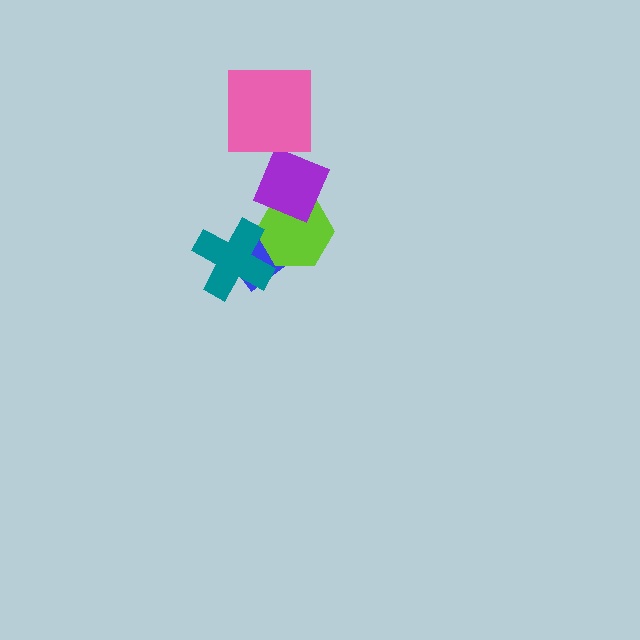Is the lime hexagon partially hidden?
Yes, it is partially covered by another shape.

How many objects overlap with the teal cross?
2 objects overlap with the teal cross.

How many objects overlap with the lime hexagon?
3 objects overlap with the lime hexagon.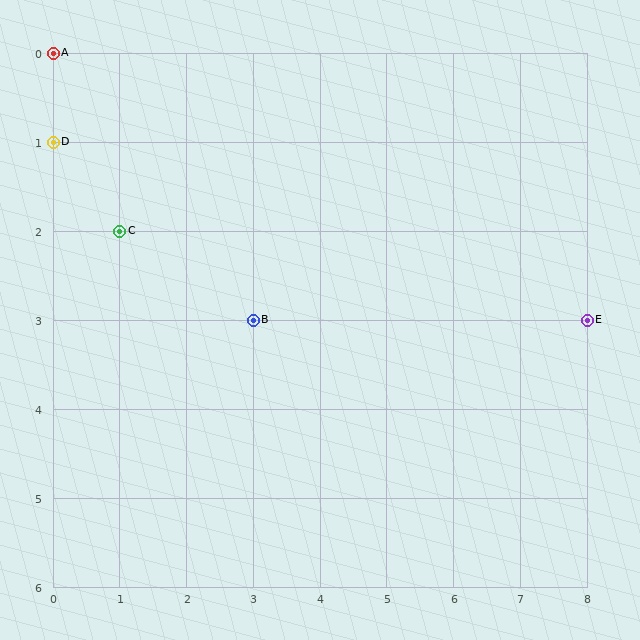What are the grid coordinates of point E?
Point E is at grid coordinates (8, 3).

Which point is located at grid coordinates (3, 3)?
Point B is at (3, 3).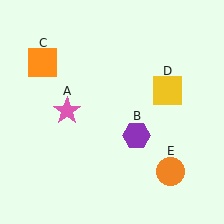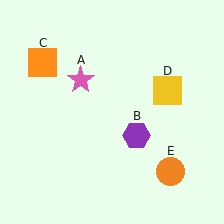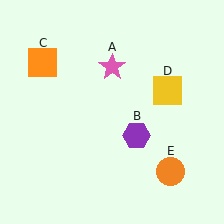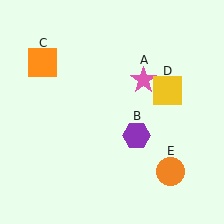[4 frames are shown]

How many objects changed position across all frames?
1 object changed position: pink star (object A).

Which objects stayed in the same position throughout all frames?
Purple hexagon (object B) and orange square (object C) and yellow square (object D) and orange circle (object E) remained stationary.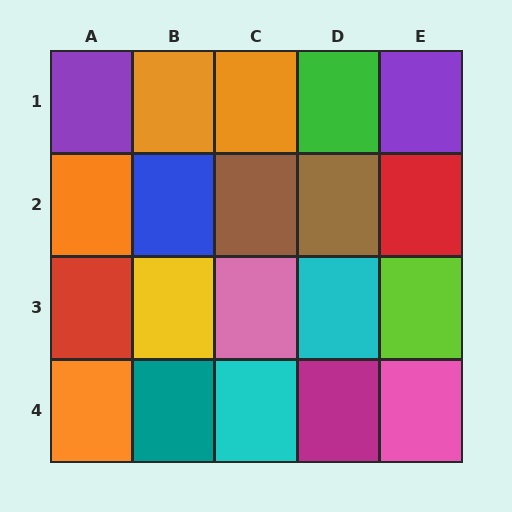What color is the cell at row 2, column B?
Blue.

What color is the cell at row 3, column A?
Red.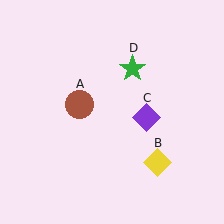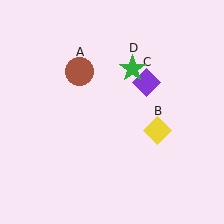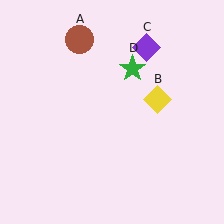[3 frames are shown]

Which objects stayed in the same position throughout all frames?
Green star (object D) remained stationary.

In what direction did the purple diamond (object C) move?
The purple diamond (object C) moved up.